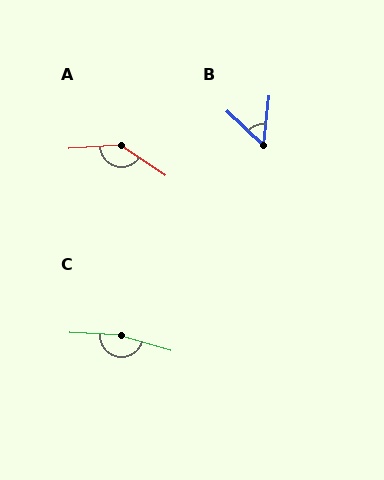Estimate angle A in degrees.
Approximately 142 degrees.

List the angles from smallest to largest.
B (53°), A (142°), C (166°).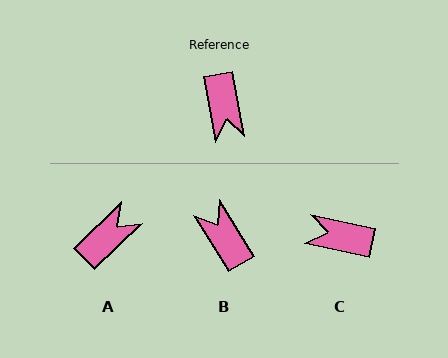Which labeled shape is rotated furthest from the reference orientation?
B, about 159 degrees away.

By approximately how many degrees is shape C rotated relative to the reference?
Approximately 113 degrees clockwise.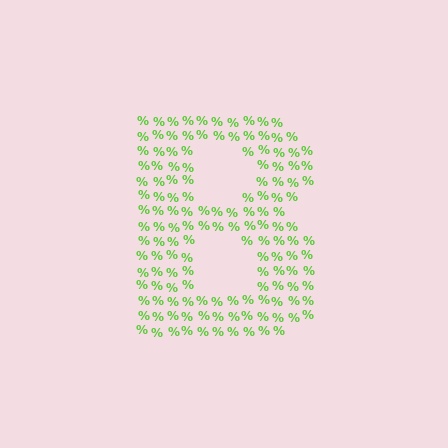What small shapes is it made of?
It is made of small percent signs.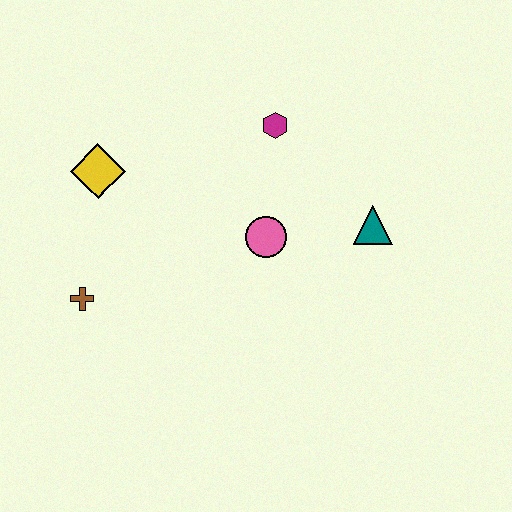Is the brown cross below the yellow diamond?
Yes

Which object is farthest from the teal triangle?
The brown cross is farthest from the teal triangle.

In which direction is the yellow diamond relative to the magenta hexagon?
The yellow diamond is to the left of the magenta hexagon.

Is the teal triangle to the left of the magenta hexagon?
No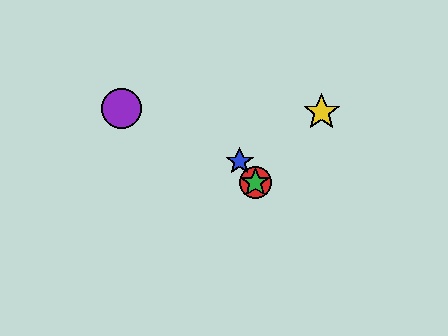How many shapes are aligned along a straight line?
3 shapes (the red circle, the blue star, the green star) are aligned along a straight line.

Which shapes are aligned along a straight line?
The red circle, the blue star, the green star are aligned along a straight line.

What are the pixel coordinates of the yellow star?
The yellow star is at (322, 112).